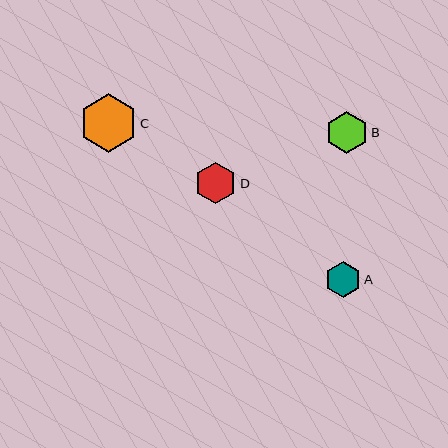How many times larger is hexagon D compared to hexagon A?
Hexagon D is approximately 1.2 times the size of hexagon A.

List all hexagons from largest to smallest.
From largest to smallest: C, B, D, A.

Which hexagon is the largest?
Hexagon C is the largest with a size of approximately 58 pixels.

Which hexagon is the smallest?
Hexagon A is the smallest with a size of approximately 36 pixels.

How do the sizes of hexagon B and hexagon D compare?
Hexagon B and hexagon D are approximately the same size.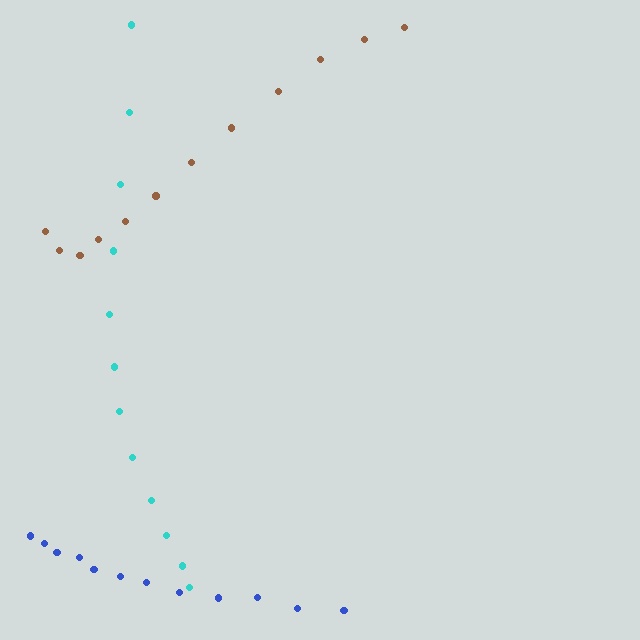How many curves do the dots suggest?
There are 3 distinct paths.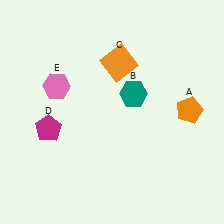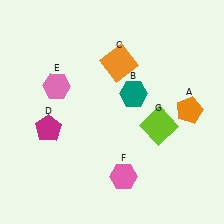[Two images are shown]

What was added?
A pink hexagon (F), a lime square (G) were added in Image 2.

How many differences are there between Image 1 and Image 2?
There are 2 differences between the two images.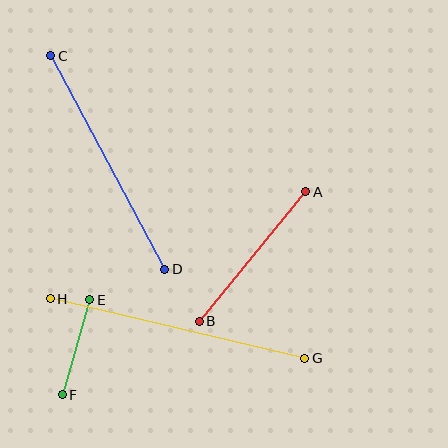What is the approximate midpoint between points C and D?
The midpoint is at approximately (108, 162) pixels.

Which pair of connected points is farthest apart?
Points G and H are farthest apart.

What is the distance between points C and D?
The distance is approximately 242 pixels.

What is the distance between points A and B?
The distance is approximately 168 pixels.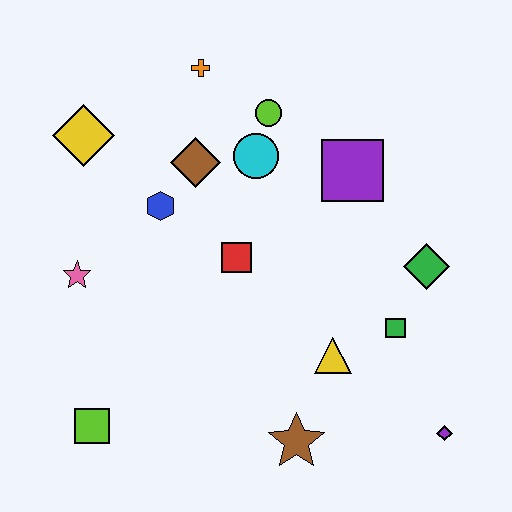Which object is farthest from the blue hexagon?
The purple diamond is farthest from the blue hexagon.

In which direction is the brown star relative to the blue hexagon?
The brown star is below the blue hexagon.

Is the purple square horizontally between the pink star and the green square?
Yes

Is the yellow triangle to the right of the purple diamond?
No